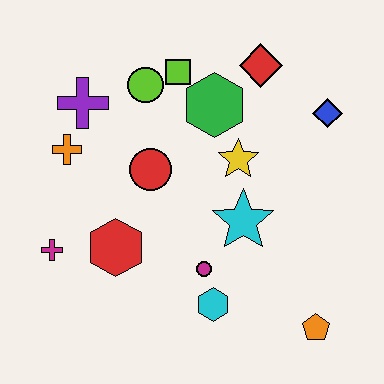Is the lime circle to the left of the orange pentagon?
Yes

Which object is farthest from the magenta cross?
The blue diamond is farthest from the magenta cross.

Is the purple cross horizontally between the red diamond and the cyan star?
No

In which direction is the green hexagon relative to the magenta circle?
The green hexagon is above the magenta circle.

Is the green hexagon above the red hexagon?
Yes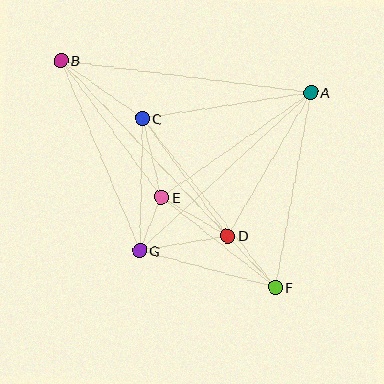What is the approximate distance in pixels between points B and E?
The distance between B and E is approximately 170 pixels.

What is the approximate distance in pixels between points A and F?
The distance between A and F is approximately 198 pixels.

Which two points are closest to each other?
Points E and G are closest to each other.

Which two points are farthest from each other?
Points B and F are farthest from each other.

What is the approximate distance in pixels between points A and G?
The distance between A and G is approximately 233 pixels.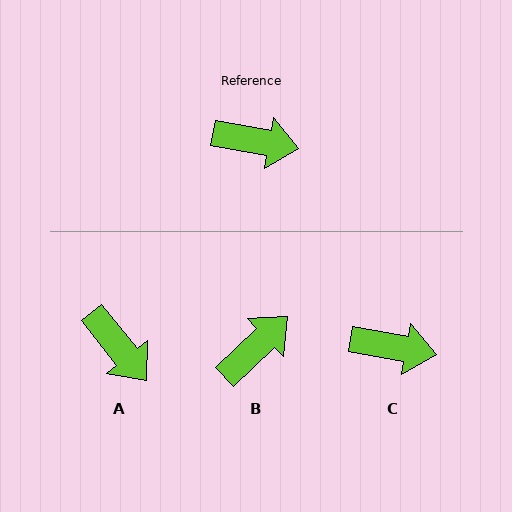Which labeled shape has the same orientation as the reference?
C.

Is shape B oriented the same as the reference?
No, it is off by about 54 degrees.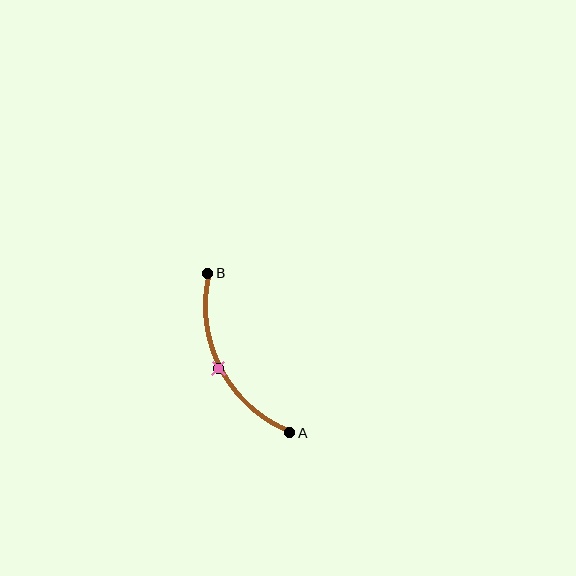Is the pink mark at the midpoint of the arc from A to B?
Yes. The pink mark lies on the arc at equal arc-length from both A and B — it is the arc midpoint.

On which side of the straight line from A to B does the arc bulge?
The arc bulges to the left of the straight line connecting A and B.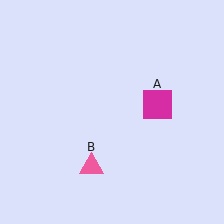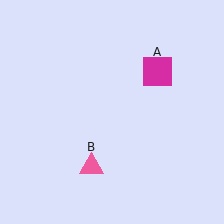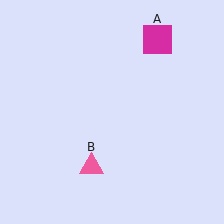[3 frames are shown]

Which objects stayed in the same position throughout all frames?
Pink triangle (object B) remained stationary.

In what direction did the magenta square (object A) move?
The magenta square (object A) moved up.